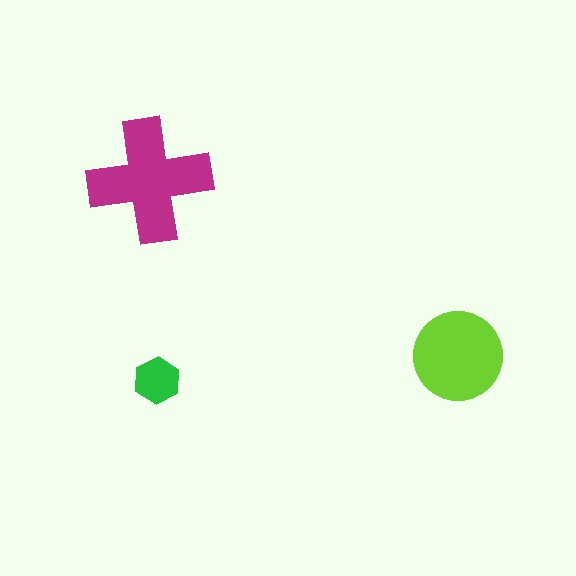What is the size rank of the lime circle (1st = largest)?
2nd.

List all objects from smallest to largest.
The green hexagon, the lime circle, the magenta cross.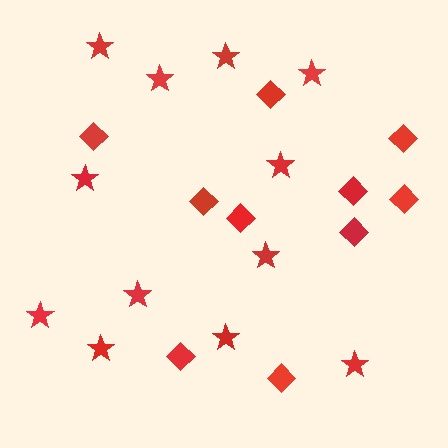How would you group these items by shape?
There are 2 groups: one group of diamonds (10) and one group of stars (12).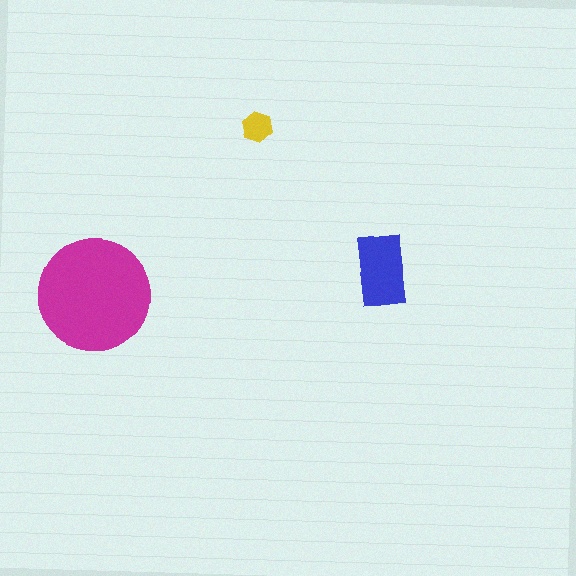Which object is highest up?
The yellow hexagon is topmost.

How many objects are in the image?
There are 3 objects in the image.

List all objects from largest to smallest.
The magenta circle, the blue rectangle, the yellow hexagon.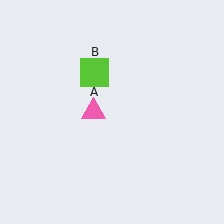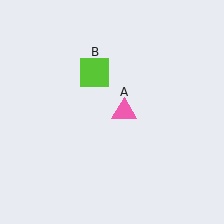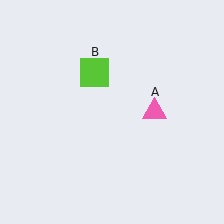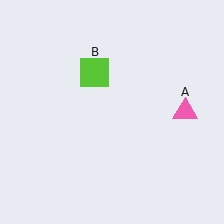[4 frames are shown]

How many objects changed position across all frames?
1 object changed position: pink triangle (object A).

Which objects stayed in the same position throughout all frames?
Lime square (object B) remained stationary.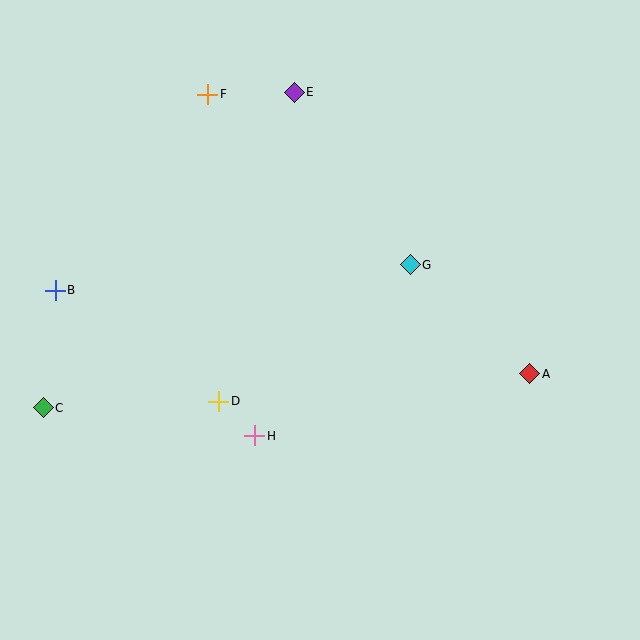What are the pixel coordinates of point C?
Point C is at (44, 408).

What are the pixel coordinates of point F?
Point F is at (208, 95).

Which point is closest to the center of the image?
Point G at (410, 264) is closest to the center.